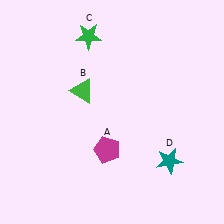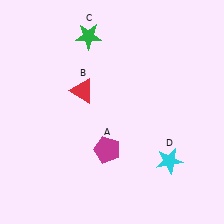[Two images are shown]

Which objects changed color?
B changed from green to red. D changed from teal to cyan.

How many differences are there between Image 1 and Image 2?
There are 2 differences between the two images.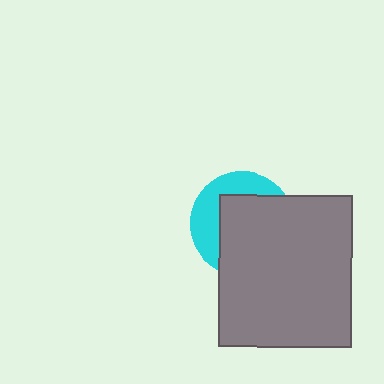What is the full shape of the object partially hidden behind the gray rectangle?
The partially hidden object is a cyan circle.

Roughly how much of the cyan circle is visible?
A small part of it is visible (roughly 36%).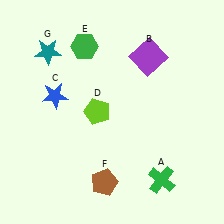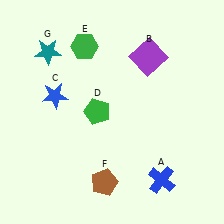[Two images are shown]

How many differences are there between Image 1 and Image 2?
There are 2 differences between the two images.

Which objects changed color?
A changed from green to blue. D changed from lime to green.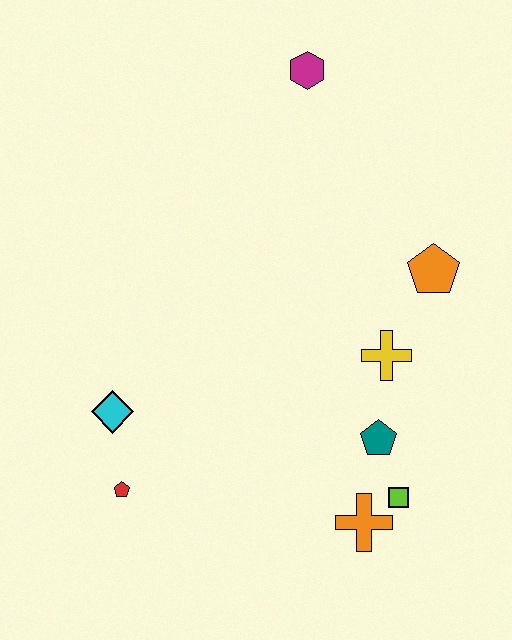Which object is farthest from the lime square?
The magenta hexagon is farthest from the lime square.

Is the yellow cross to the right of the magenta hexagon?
Yes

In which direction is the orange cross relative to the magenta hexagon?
The orange cross is below the magenta hexagon.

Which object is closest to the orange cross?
The lime square is closest to the orange cross.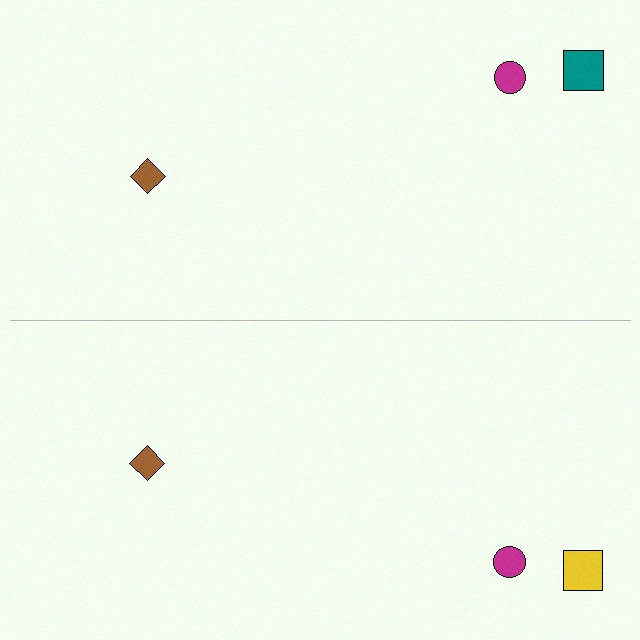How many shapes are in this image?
There are 6 shapes in this image.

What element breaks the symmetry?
The yellow square on the bottom side breaks the symmetry — its mirror counterpart is teal.